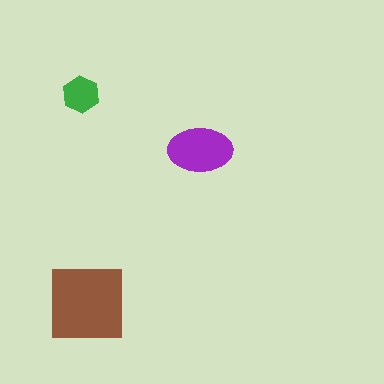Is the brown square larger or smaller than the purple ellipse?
Larger.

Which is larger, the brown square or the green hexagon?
The brown square.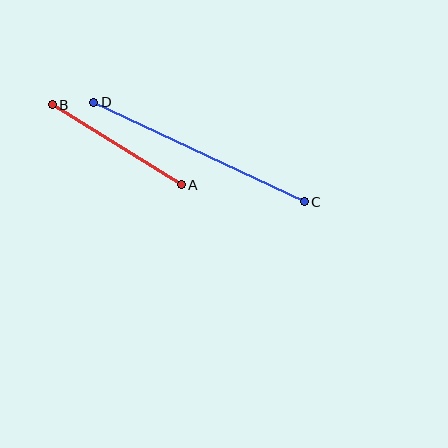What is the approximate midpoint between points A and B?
The midpoint is at approximately (117, 145) pixels.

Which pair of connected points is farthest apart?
Points C and D are farthest apart.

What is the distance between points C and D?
The distance is approximately 233 pixels.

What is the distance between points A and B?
The distance is approximately 152 pixels.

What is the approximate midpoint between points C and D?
The midpoint is at approximately (199, 152) pixels.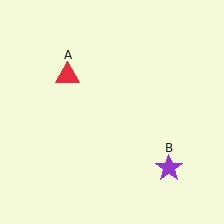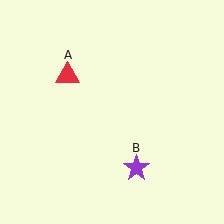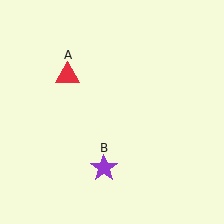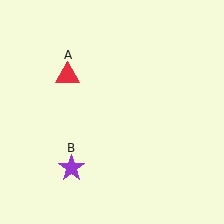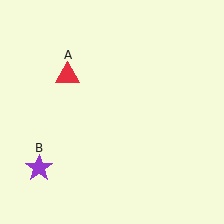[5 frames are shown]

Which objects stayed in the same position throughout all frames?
Red triangle (object A) remained stationary.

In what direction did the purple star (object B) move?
The purple star (object B) moved left.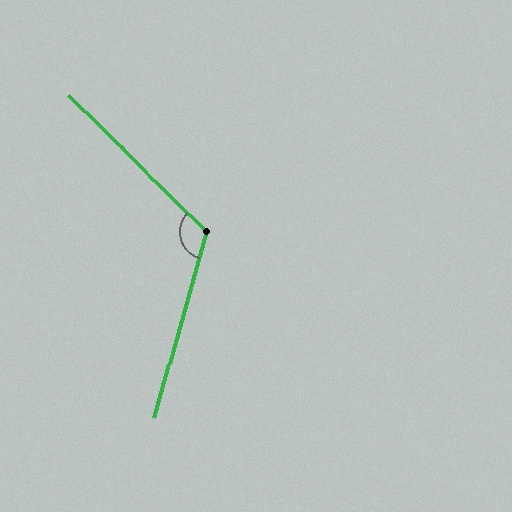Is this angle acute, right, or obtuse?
It is obtuse.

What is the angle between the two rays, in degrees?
Approximately 119 degrees.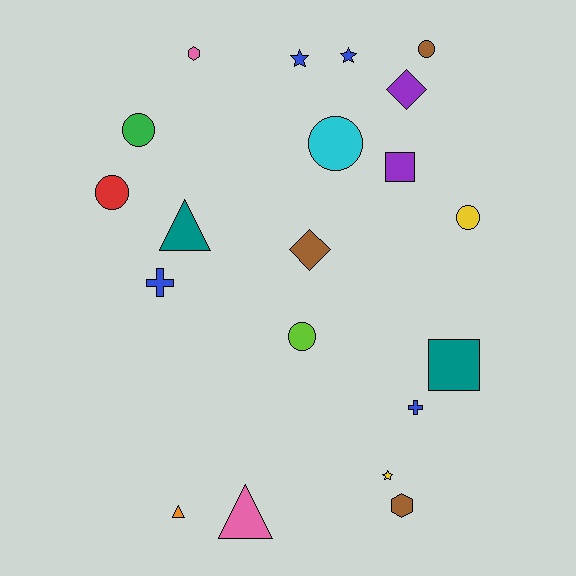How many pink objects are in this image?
There are 2 pink objects.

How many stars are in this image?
There are 3 stars.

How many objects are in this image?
There are 20 objects.